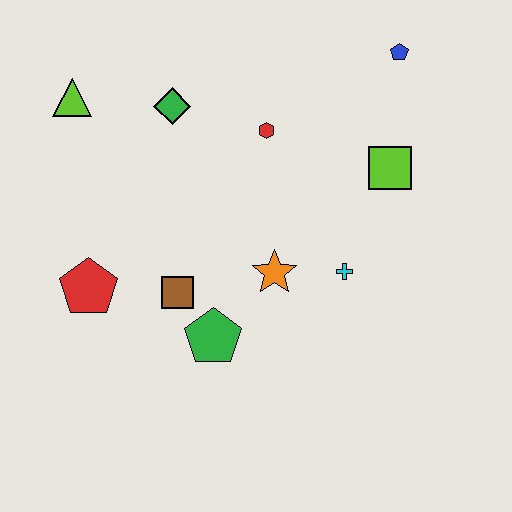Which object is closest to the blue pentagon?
The lime square is closest to the blue pentagon.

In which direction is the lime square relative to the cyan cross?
The lime square is above the cyan cross.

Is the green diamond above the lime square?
Yes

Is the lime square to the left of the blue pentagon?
Yes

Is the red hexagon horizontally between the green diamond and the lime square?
Yes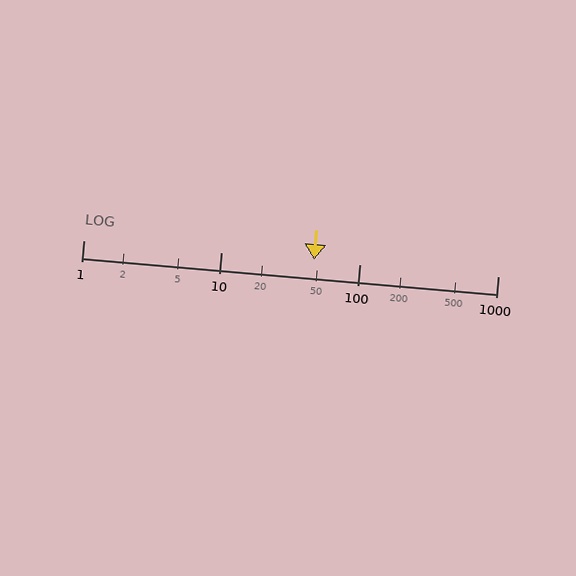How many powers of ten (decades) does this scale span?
The scale spans 3 decades, from 1 to 1000.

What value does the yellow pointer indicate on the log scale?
The pointer indicates approximately 47.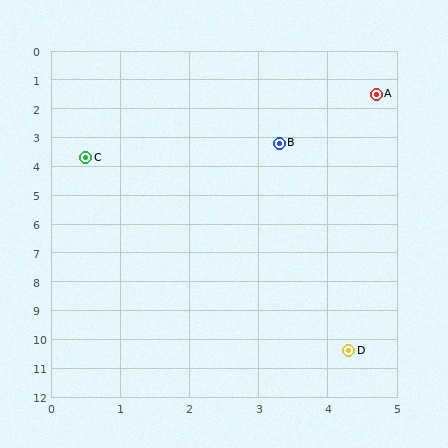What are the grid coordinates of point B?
Point B is at approximately (3.3, 3.2).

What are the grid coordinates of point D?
Point D is at approximately (4.3, 10.4).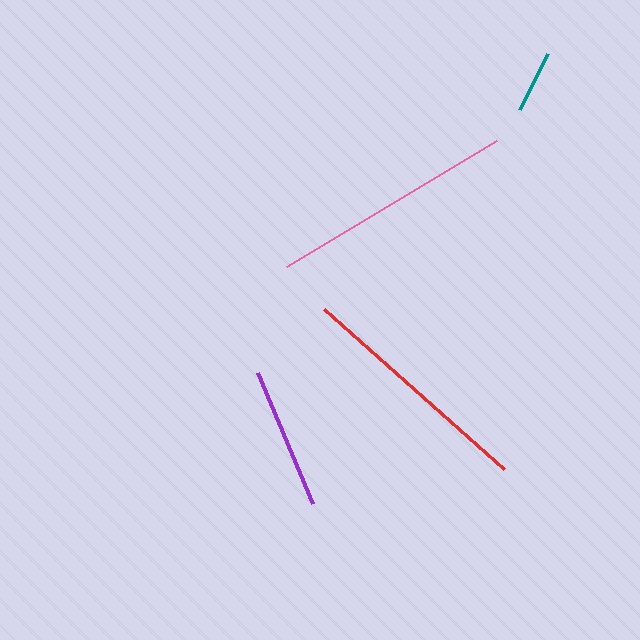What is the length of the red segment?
The red segment is approximately 241 pixels long.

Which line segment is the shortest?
The teal line is the shortest at approximately 62 pixels.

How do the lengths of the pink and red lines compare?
The pink and red lines are approximately the same length.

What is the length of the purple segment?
The purple segment is approximately 142 pixels long.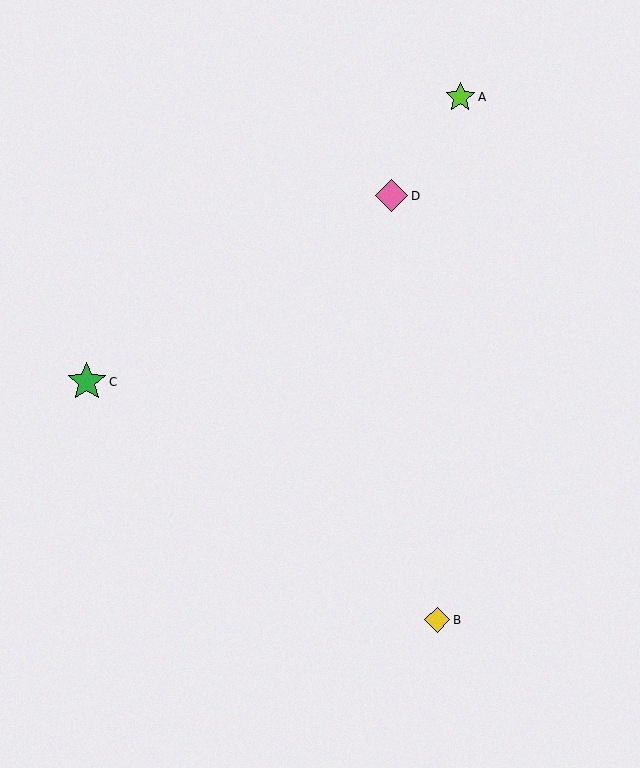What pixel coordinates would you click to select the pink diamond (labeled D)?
Click at (392, 196) to select the pink diamond D.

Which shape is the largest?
The green star (labeled C) is the largest.